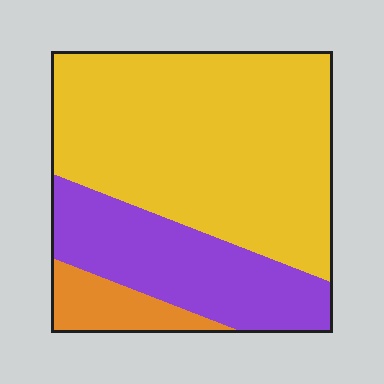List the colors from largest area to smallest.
From largest to smallest: yellow, purple, orange.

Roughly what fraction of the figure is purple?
Purple takes up between a sixth and a third of the figure.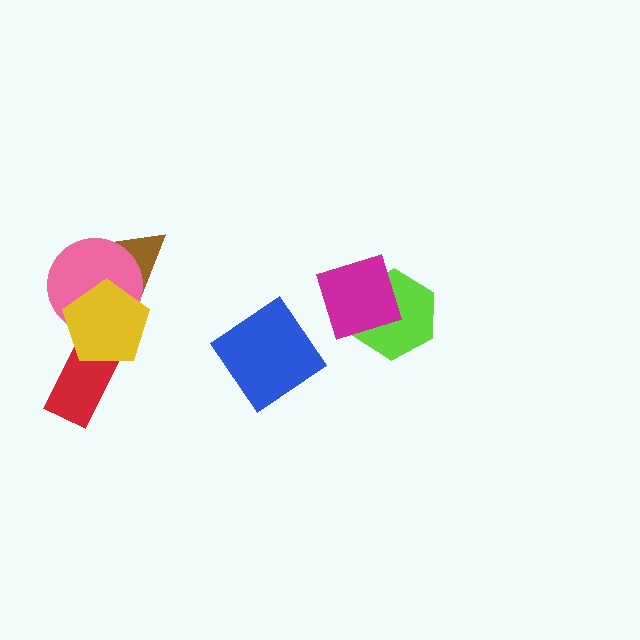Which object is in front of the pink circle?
The yellow pentagon is in front of the pink circle.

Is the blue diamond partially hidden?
No, no other shape covers it.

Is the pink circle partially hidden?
Yes, it is partially covered by another shape.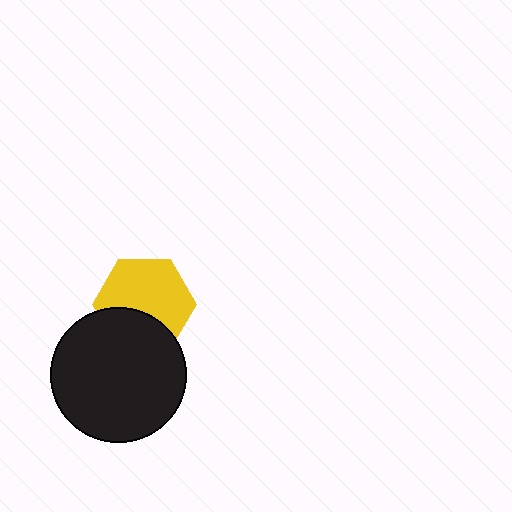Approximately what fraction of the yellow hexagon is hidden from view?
Roughly 33% of the yellow hexagon is hidden behind the black circle.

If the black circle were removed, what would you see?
You would see the complete yellow hexagon.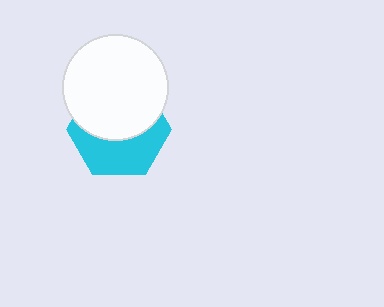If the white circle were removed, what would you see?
You would see the complete cyan hexagon.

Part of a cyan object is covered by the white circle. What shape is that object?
It is a hexagon.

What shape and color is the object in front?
The object in front is a white circle.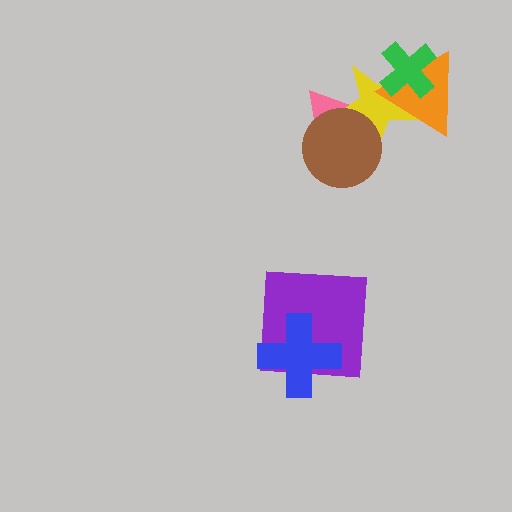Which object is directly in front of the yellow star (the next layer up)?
The orange triangle is directly in front of the yellow star.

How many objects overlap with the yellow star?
4 objects overlap with the yellow star.